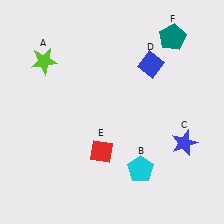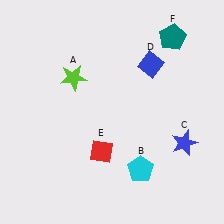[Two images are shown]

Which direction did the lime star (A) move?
The lime star (A) moved right.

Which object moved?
The lime star (A) moved right.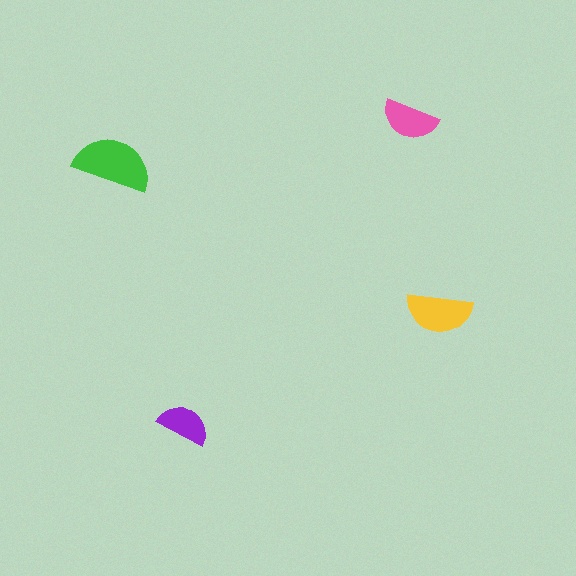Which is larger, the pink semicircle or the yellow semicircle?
The yellow one.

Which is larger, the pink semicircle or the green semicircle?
The green one.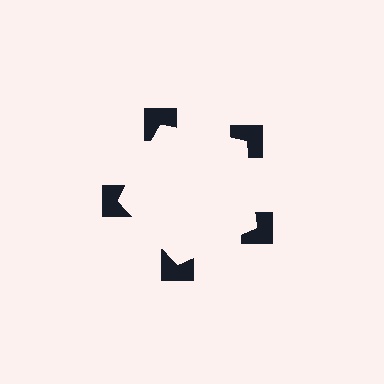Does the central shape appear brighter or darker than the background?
It typically appears slightly brighter than the background, even though no actual brightness change is drawn.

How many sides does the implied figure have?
5 sides.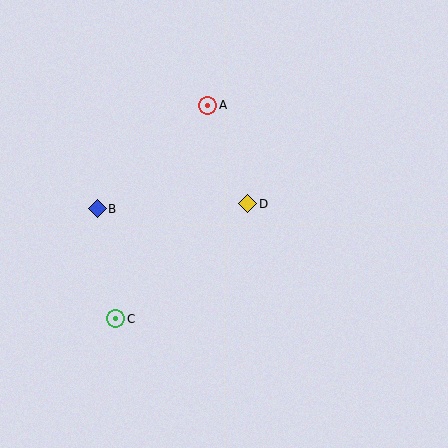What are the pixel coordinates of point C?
Point C is at (116, 319).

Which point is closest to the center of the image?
Point D at (248, 204) is closest to the center.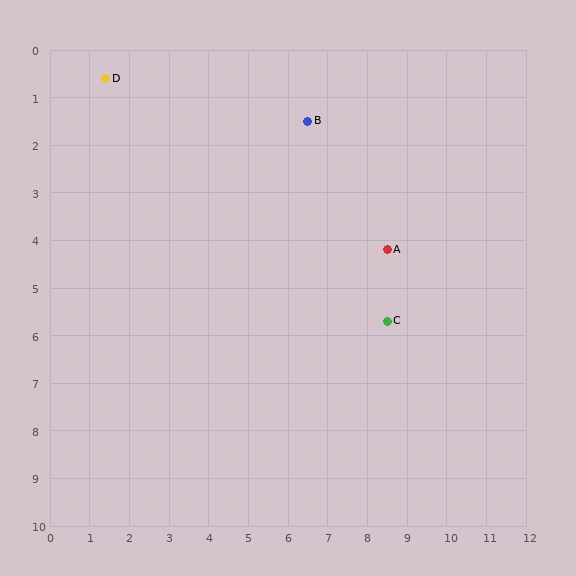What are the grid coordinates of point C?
Point C is at approximately (8.5, 5.7).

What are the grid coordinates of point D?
Point D is at approximately (1.4, 0.6).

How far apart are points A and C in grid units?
Points A and C are about 1.5 grid units apart.